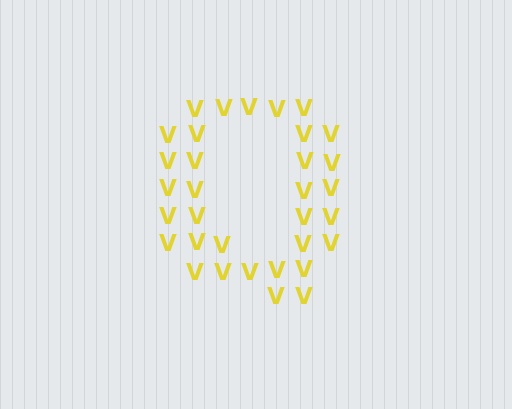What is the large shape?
The large shape is the letter Q.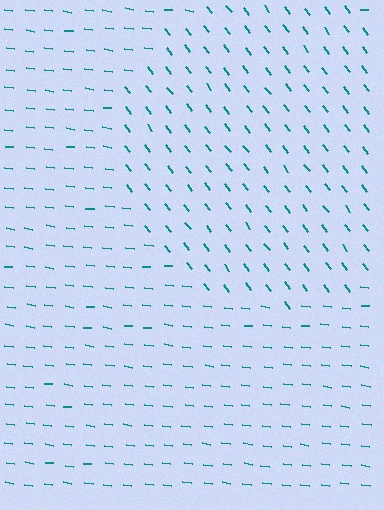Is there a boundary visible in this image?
Yes, there is a texture boundary formed by a change in line orientation.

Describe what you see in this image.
The image is filled with small teal line segments. A circle region in the image has lines oriented differently from the surrounding lines, creating a visible texture boundary.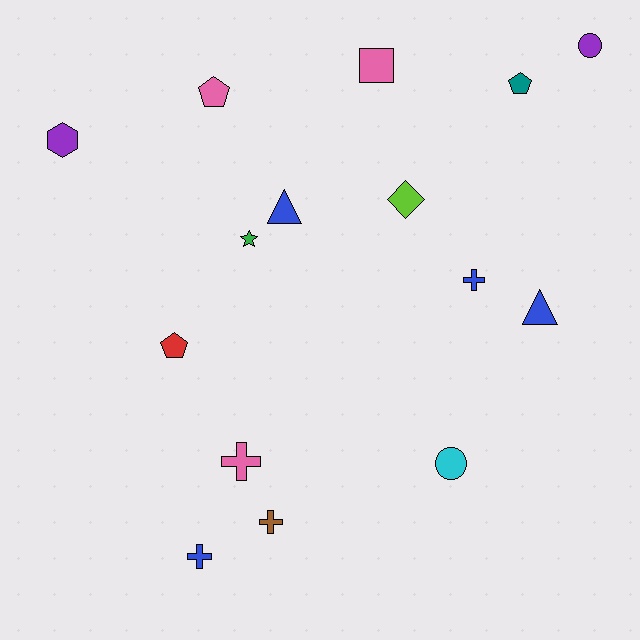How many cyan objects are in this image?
There is 1 cyan object.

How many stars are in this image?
There is 1 star.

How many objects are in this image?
There are 15 objects.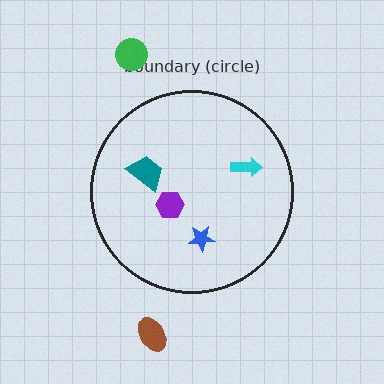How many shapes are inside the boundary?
4 inside, 2 outside.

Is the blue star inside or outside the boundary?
Inside.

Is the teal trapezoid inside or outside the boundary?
Inside.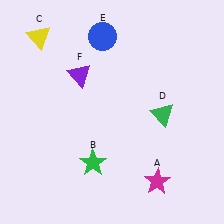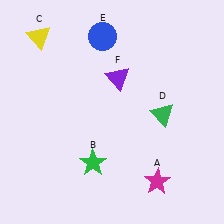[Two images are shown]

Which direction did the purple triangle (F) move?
The purple triangle (F) moved right.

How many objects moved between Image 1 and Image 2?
1 object moved between the two images.